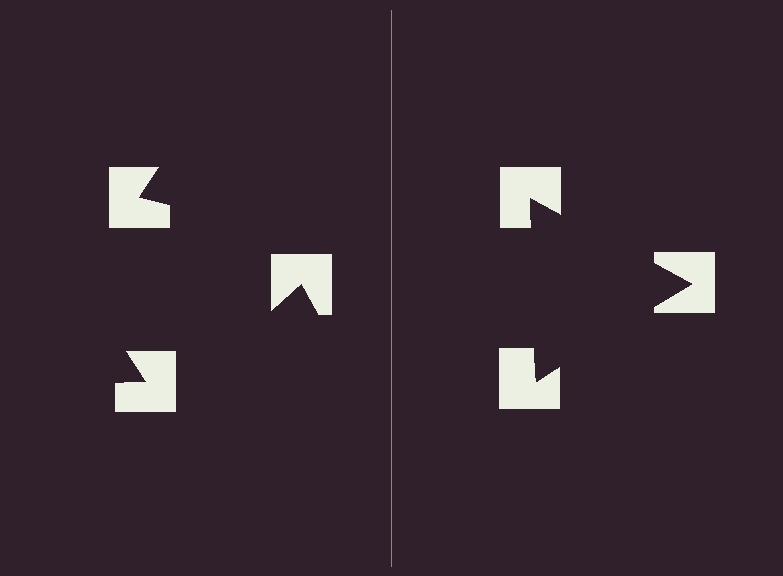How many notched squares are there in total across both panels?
6 — 3 on each side.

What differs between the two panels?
The notched squares are positioned identically on both sides; only the wedge orientations differ. On the right they align to a triangle; on the left they are misaligned.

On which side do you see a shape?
An illusory triangle appears on the right side. On the left side the wedge cuts are rotated, so no coherent shape forms.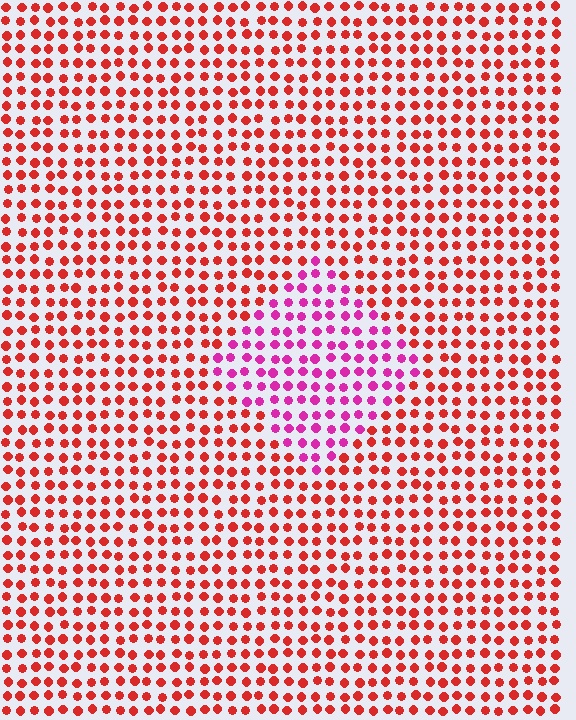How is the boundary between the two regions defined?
The boundary is defined purely by a slight shift in hue (about 45 degrees). Spacing, size, and orientation are identical on both sides.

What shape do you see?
I see a diamond.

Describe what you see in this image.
The image is filled with small red elements in a uniform arrangement. A diamond-shaped region is visible where the elements are tinted to a slightly different hue, forming a subtle color boundary.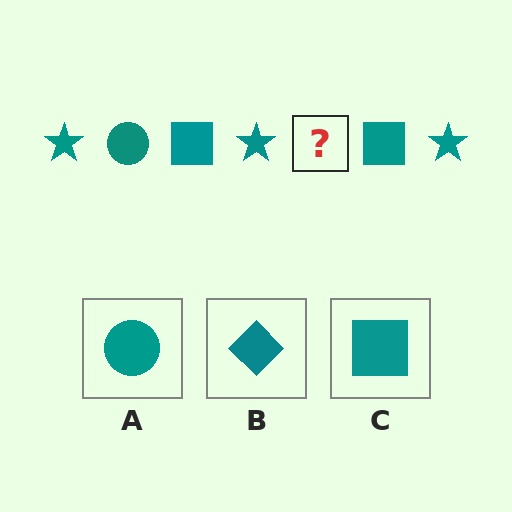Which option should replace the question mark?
Option A.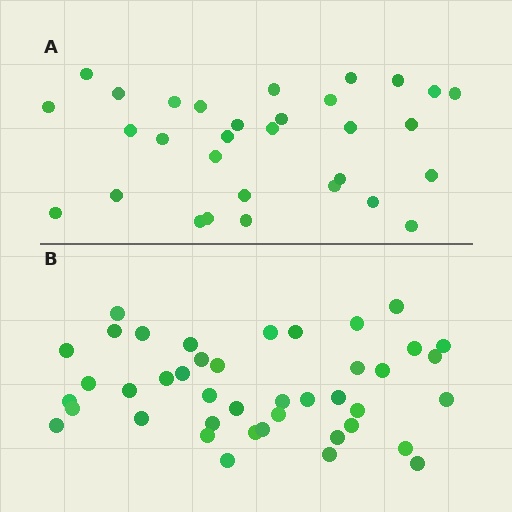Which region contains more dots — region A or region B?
Region B (the bottom region) has more dots.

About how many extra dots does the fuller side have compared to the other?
Region B has roughly 12 or so more dots than region A.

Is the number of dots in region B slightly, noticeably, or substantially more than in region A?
Region B has noticeably more, but not dramatically so. The ratio is roughly 1.4 to 1.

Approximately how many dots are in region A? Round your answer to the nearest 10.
About 30 dots. (The exact count is 31, which rounds to 30.)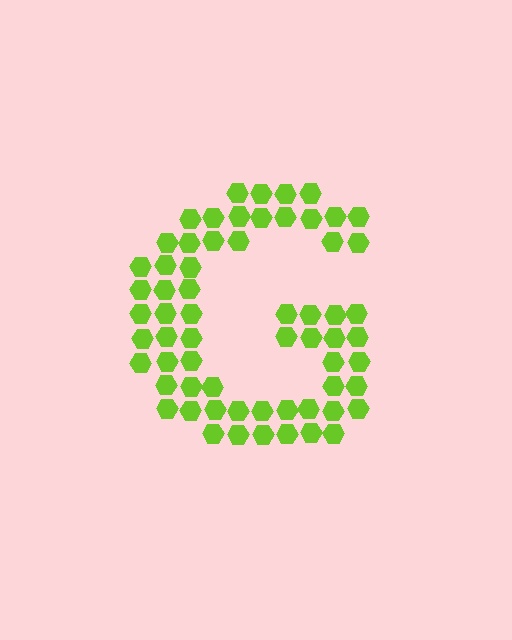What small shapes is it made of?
It is made of small hexagons.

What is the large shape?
The large shape is the letter G.